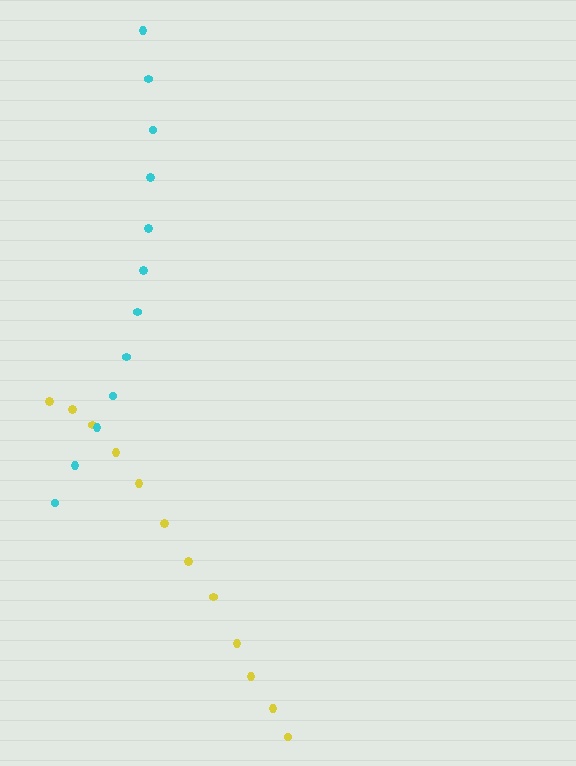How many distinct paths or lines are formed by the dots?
There are 2 distinct paths.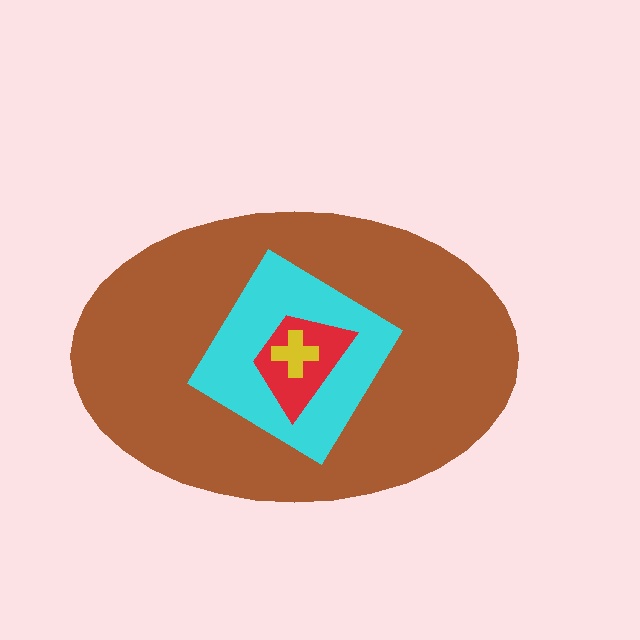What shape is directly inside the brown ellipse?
The cyan diamond.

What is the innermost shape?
The yellow cross.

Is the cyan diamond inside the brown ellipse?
Yes.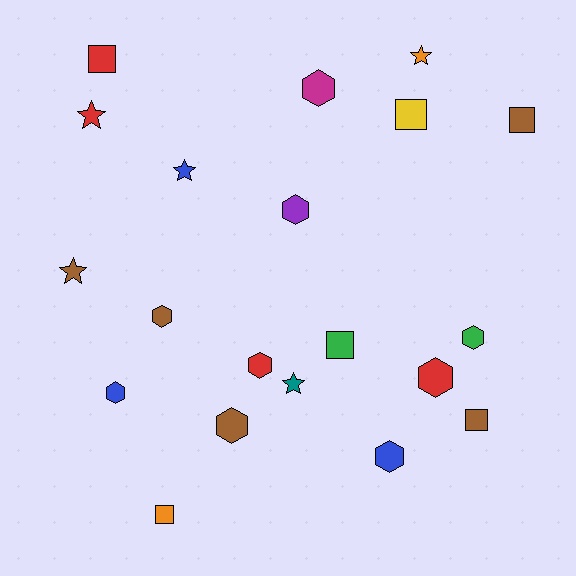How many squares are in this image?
There are 6 squares.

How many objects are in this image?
There are 20 objects.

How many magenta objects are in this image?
There is 1 magenta object.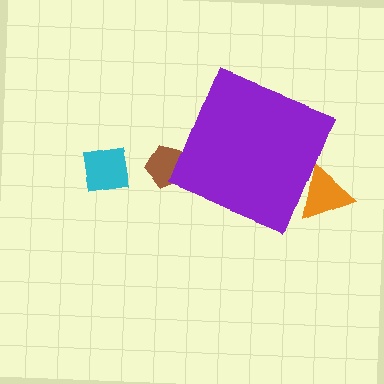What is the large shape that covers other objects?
A purple diamond.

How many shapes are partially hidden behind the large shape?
2 shapes are partially hidden.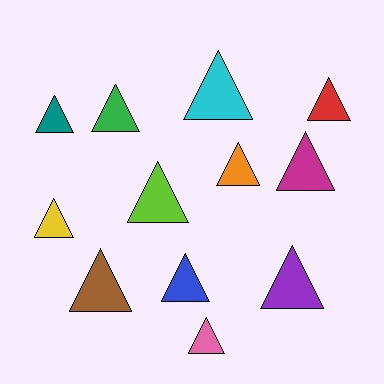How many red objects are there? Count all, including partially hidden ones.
There is 1 red object.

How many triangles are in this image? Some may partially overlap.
There are 12 triangles.